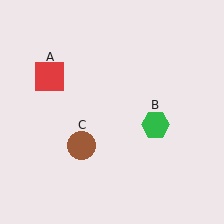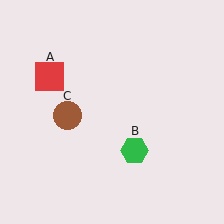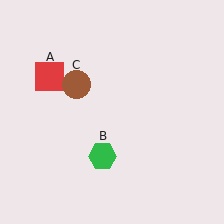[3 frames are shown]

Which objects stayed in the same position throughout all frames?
Red square (object A) remained stationary.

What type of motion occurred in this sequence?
The green hexagon (object B), brown circle (object C) rotated clockwise around the center of the scene.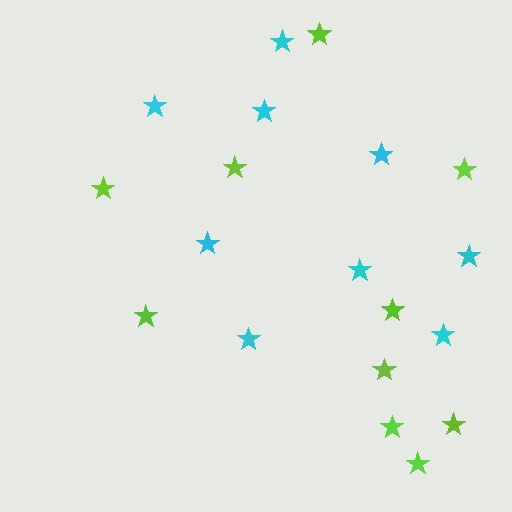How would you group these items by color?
There are 2 groups: one group of lime stars (10) and one group of cyan stars (9).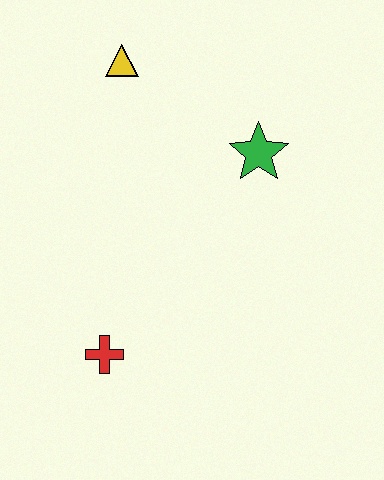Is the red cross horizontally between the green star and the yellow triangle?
No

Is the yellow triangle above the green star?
Yes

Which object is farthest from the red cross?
The yellow triangle is farthest from the red cross.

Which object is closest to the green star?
The yellow triangle is closest to the green star.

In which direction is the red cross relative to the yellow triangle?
The red cross is below the yellow triangle.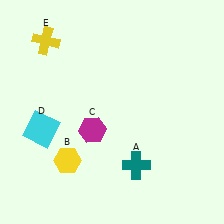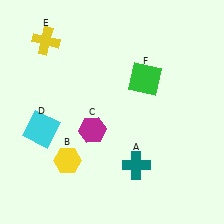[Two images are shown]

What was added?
A green square (F) was added in Image 2.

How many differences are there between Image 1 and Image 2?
There is 1 difference between the two images.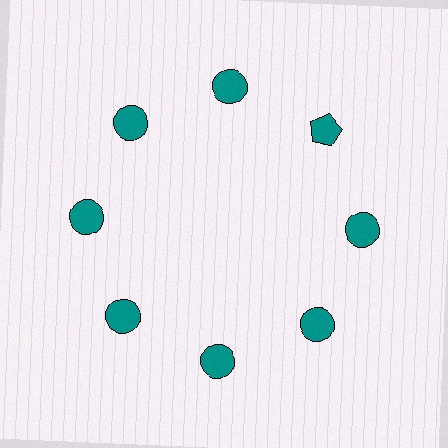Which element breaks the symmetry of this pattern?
The teal pentagon at roughly the 2 o'clock position breaks the symmetry. All other shapes are teal circles.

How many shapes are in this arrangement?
There are 8 shapes arranged in a ring pattern.